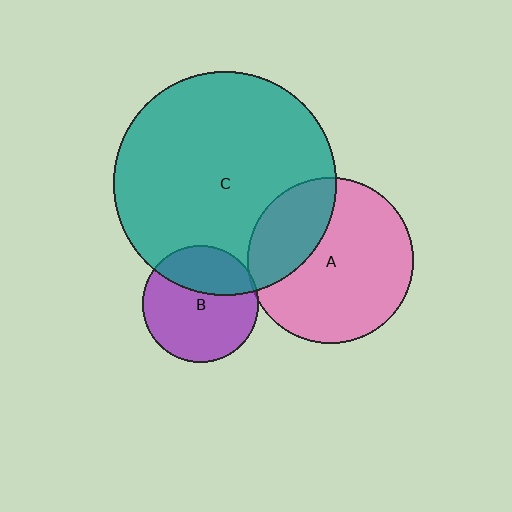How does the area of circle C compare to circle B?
Approximately 3.7 times.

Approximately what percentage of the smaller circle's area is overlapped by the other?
Approximately 5%.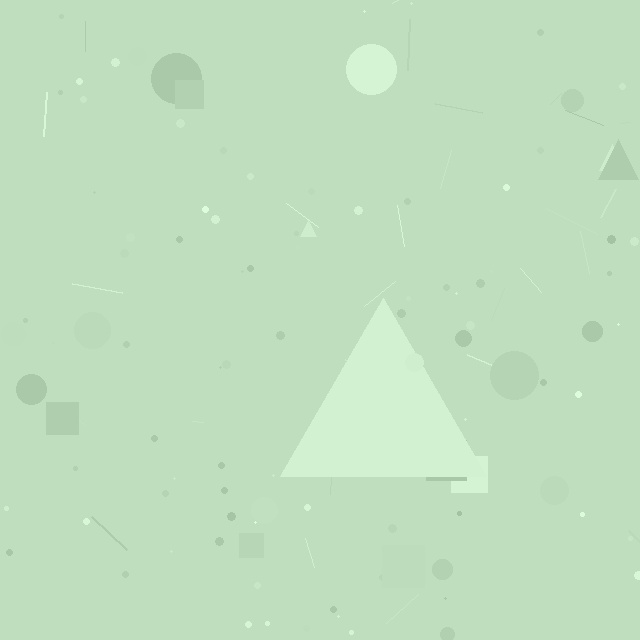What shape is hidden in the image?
A triangle is hidden in the image.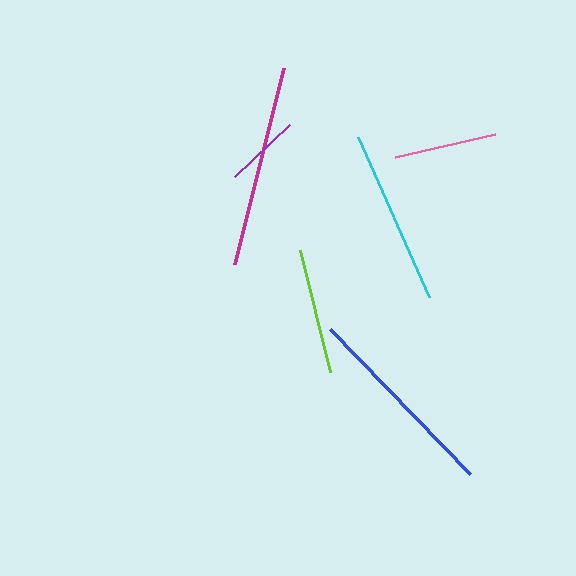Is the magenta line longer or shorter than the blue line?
The magenta line is longer than the blue line.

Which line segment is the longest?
The magenta line is the longest at approximately 202 pixels.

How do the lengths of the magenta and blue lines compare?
The magenta and blue lines are approximately the same length.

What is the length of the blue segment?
The blue segment is approximately 202 pixels long.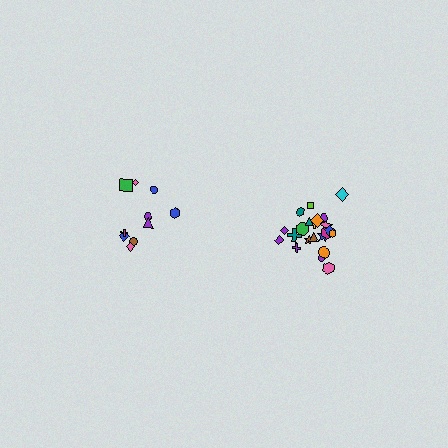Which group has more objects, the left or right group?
The right group.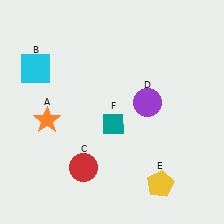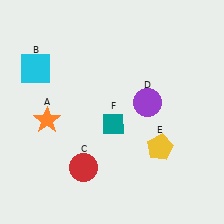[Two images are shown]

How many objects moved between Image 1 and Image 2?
1 object moved between the two images.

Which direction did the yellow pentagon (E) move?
The yellow pentagon (E) moved up.